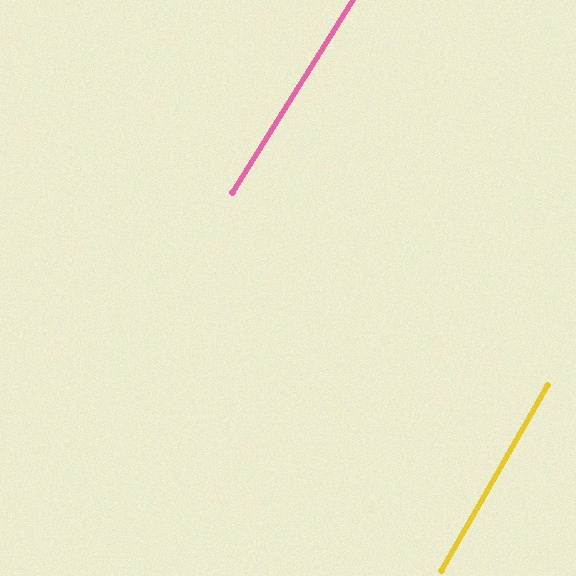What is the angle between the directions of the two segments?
Approximately 2 degrees.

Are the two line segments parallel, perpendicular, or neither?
Parallel — their directions differ by only 1.8°.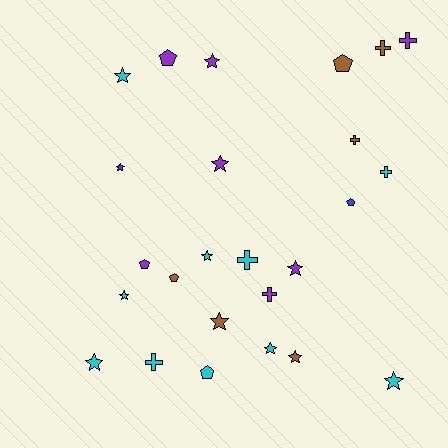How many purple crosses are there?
There are 2 purple crosses.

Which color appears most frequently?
Cyan, with 10 objects.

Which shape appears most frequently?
Star, with 12 objects.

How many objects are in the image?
There are 25 objects.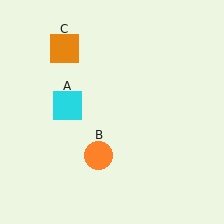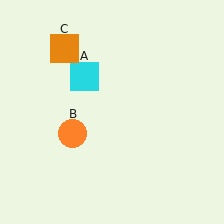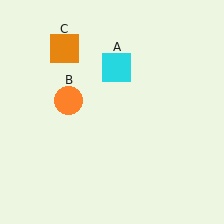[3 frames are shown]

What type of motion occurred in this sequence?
The cyan square (object A), orange circle (object B) rotated clockwise around the center of the scene.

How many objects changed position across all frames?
2 objects changed position: cyan square (object A), orange circle (object B).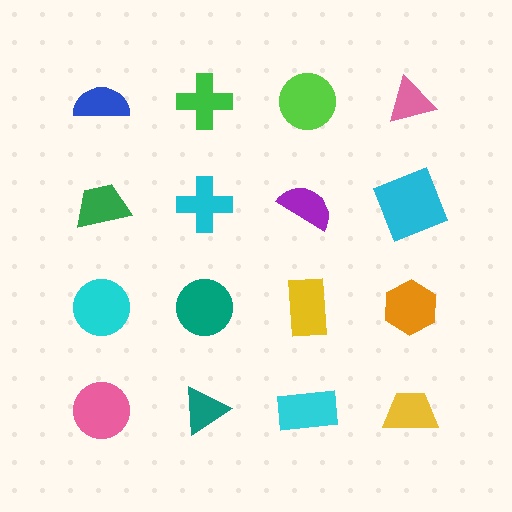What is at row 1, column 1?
A blue semicircle.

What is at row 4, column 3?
A cyan rectangle.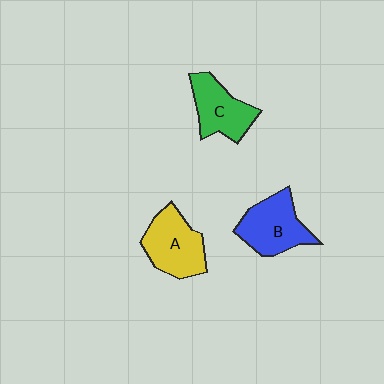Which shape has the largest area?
Shape B (blue).